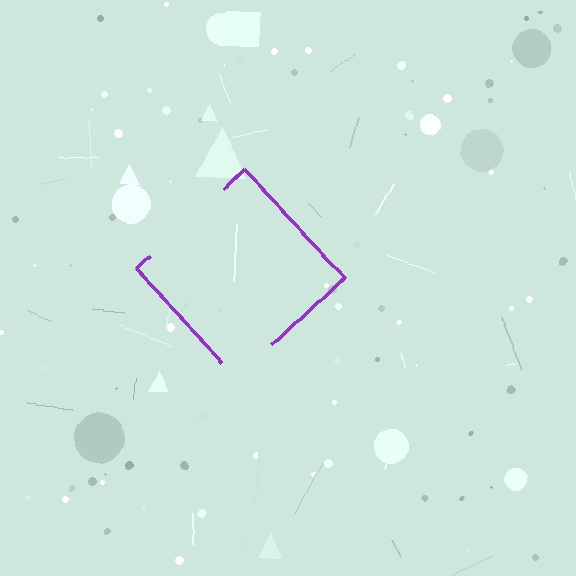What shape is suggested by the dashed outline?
The dashed outline suggests a diamond.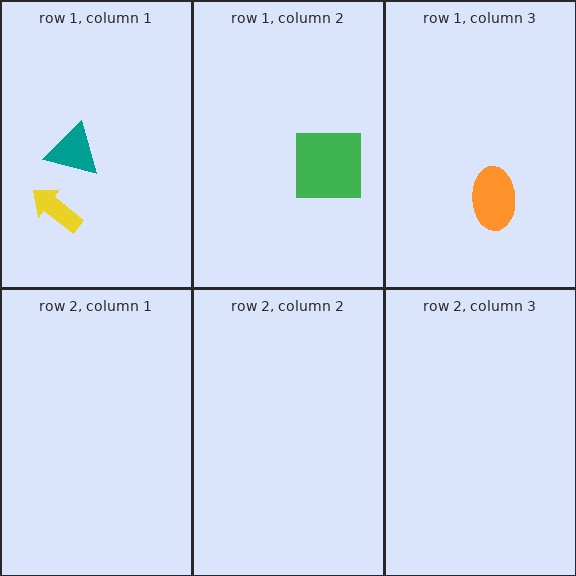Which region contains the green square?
The row 1, column 2 region.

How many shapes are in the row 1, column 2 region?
1.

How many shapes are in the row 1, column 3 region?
1.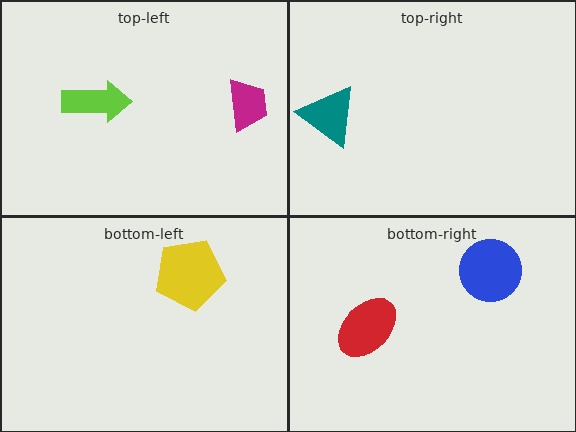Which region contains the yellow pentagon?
The bottom-left region.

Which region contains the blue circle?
The bottom-right region.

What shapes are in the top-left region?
The magenta trapezoid, the lime arrow.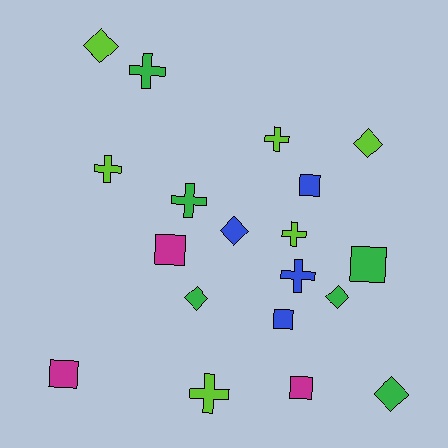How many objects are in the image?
There are 19 objects.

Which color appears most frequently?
Lime, with 6 objects.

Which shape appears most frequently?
Cross, with 7 objects.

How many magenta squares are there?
There are 3 magenta squares.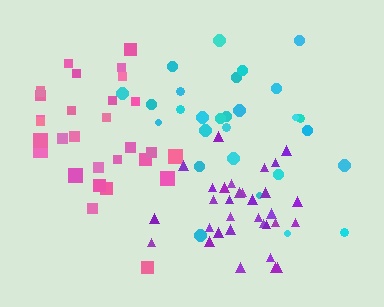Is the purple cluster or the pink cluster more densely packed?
Purple.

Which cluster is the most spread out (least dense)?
Cyan.